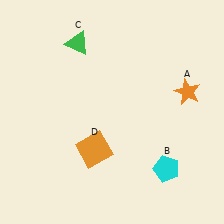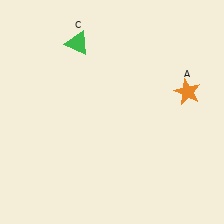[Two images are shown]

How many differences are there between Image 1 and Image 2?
There are 2 differences between the two images.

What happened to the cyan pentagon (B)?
The cyan pentagon (B) was removed in Image 2. It was in the bottom-right area of Image 1.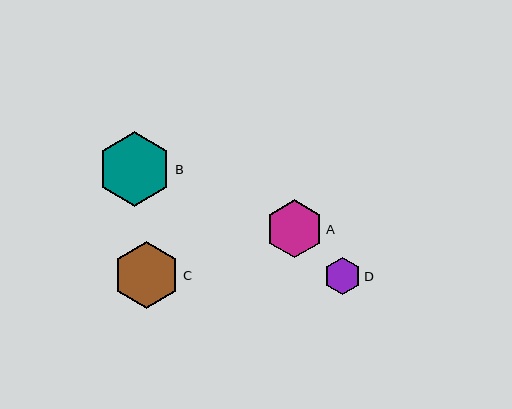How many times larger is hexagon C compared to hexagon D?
Hexagon C is approximately 1.8 times the size of hexagon D.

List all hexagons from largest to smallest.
From largest to smallest: B, C, A, D.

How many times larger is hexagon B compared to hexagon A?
Hexagon B is approximately 1.3 times the size of hexagon A.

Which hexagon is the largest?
Hexagon B is the largest with a size of approximately 74 pixels.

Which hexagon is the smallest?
Hexagon D is the smallest with a size of approximately 37 pixels.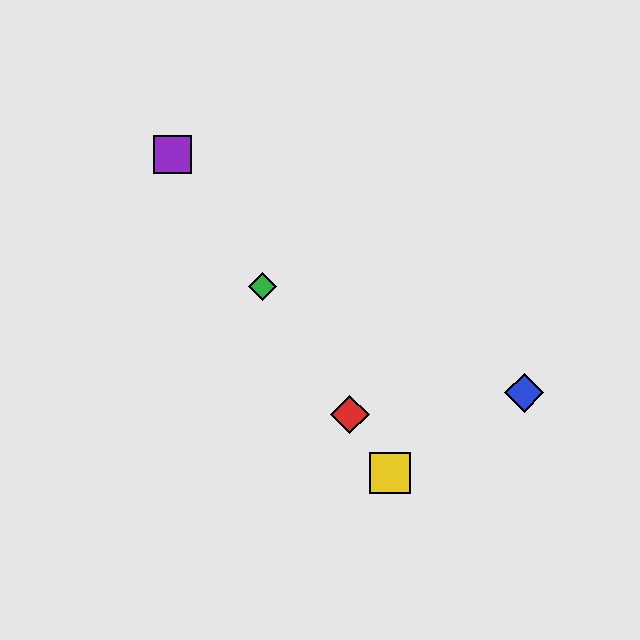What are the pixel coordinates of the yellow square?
The yellow square is at (390, 473).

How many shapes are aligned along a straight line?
4 shapes (the red diamond, the green diamond, the yellow square, the purple square) are aligned along a straight line.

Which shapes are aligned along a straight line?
The red diamond, the green diamond, the yellow square, the purple square are aligned along a straight line.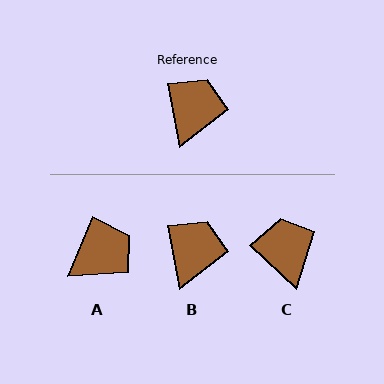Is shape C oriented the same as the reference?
No, it is off by about 35 degrees.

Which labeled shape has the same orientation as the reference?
B.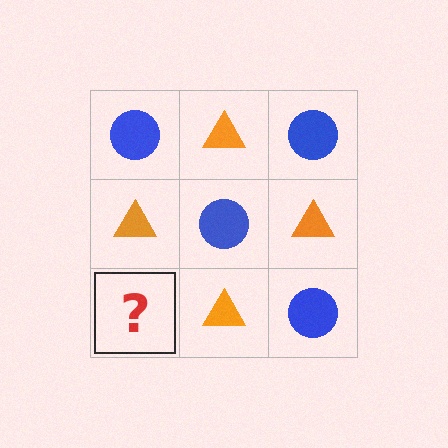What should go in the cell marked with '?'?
The missing cell should contain a blue circle.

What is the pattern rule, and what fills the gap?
The rule is that it alternates blue circle and orange triangle in a checkerboard pattern. The gap should be filled with a blue circle.